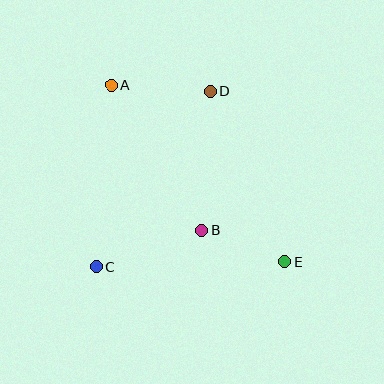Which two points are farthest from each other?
Points A and E are farthest from each other.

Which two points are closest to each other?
Points B and E are closest to each other.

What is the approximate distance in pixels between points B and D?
The distance between B and D is approximately 139 pixels.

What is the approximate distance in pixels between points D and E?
The distance between D and E is approximately 185 pixels.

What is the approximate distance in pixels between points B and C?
The distance between B and C is approximately 112 pixels.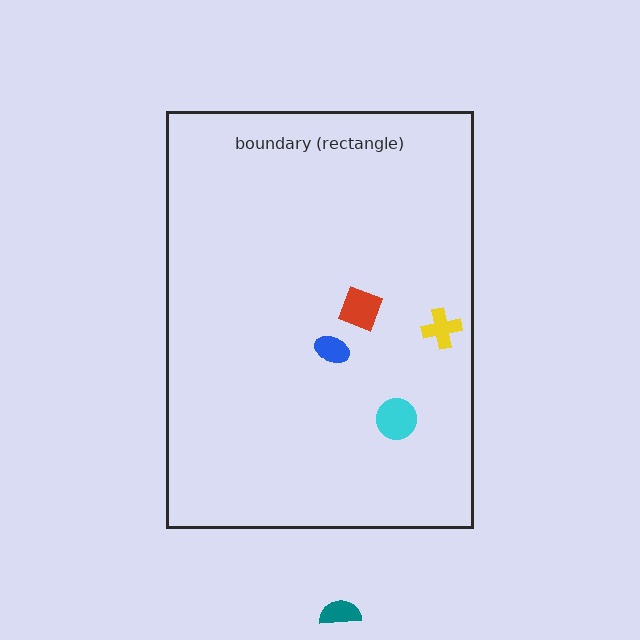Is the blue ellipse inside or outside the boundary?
Inside.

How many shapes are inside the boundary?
4 inside, 1 outside.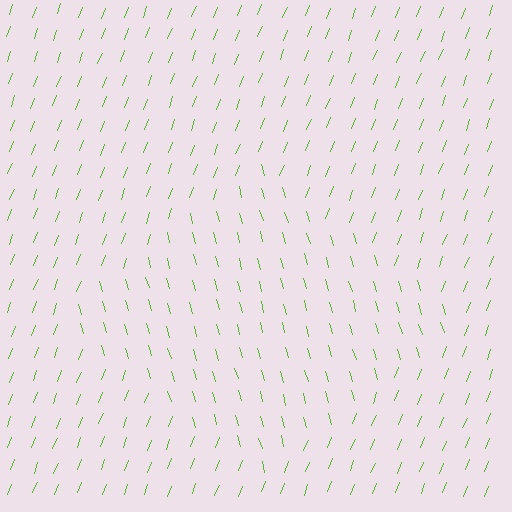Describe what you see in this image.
The image is filled with small lime line segments. A diamond region in the image has lines oriented differently from the surrounding lines, creating a visible texture boundary.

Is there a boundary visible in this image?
Yes, there is a texture boundary formed by a change in line orientation.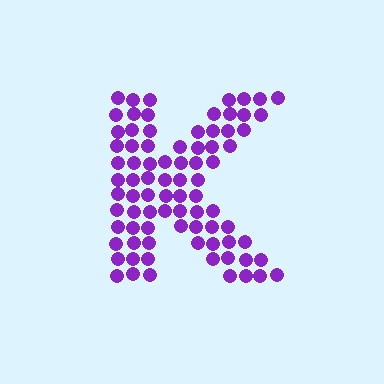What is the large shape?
The large shape is the letter K.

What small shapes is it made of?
It is made of small circles.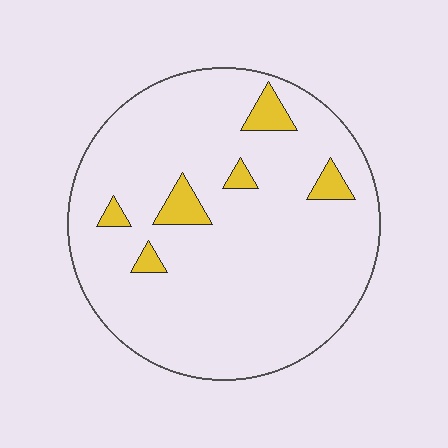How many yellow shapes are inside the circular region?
6.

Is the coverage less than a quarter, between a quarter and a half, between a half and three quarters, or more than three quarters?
Less than a quarter.